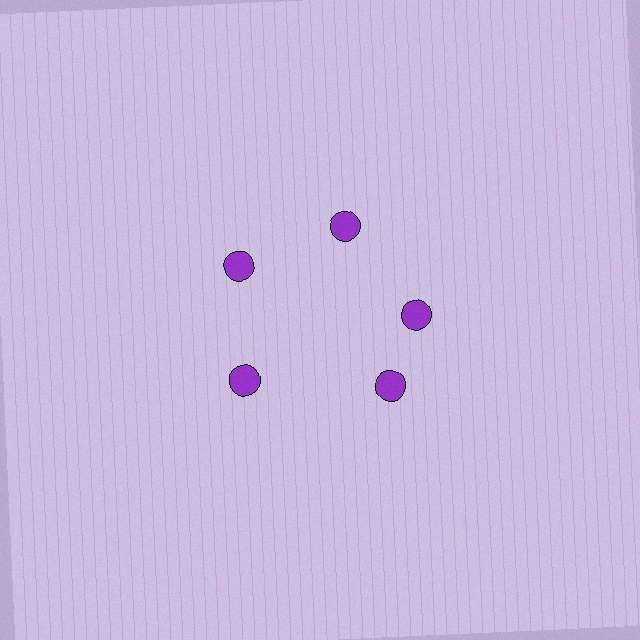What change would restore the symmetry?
The symmetry would be restored by rotating it back into even spacing with its neighbors so that all 5 circles sit at equal angles and equal distance from the center.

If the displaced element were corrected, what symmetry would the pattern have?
It would have 5-fold rotational symmetry — the pattern would map onto itself every 72 degrees.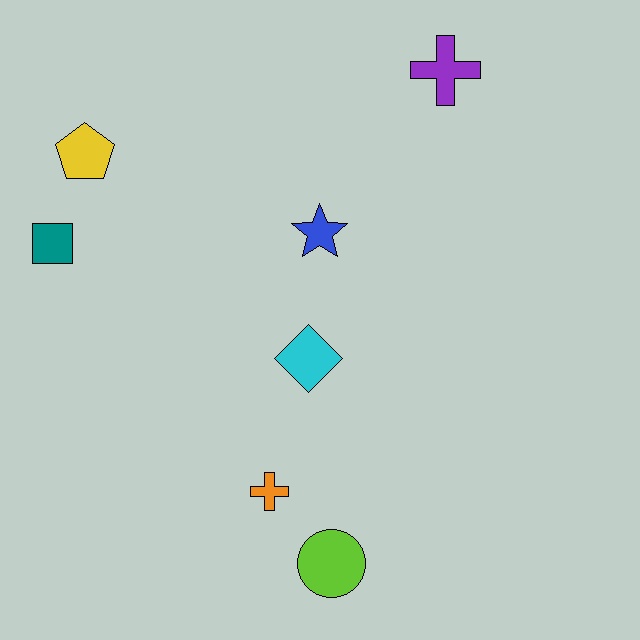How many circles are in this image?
There is 1 circle.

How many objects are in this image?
There are 7 objects.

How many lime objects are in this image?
There is 1 lime object.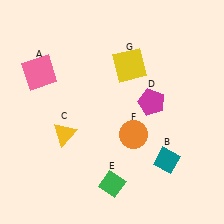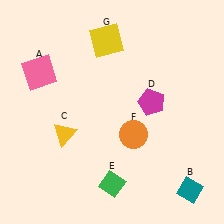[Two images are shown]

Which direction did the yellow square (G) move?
The yellow square (G) moved up.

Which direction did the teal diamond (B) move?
The teal diamond (B) moved down.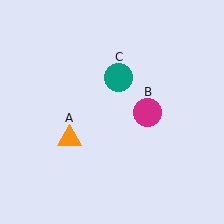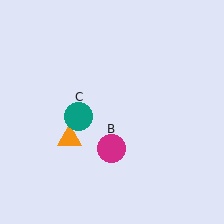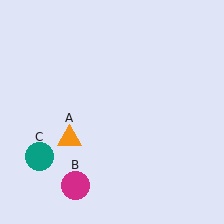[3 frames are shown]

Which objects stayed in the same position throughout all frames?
Orange triangle (object A) remained stationary.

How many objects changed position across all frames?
2 objects changed position: magenta circle (object B), teal circle (object C).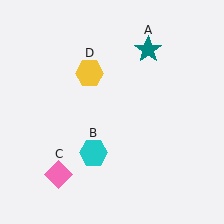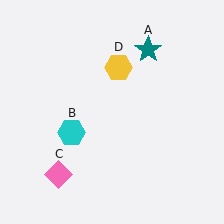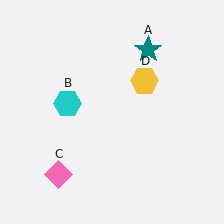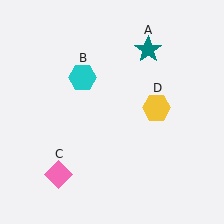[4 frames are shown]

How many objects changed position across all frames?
2 objects changed position: cyan hexagon (object B), yellow hexagon (object D).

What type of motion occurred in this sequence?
The cyan hexagon (object B), yellow hexagon (object D) rotated clockwise around the center of the scene.